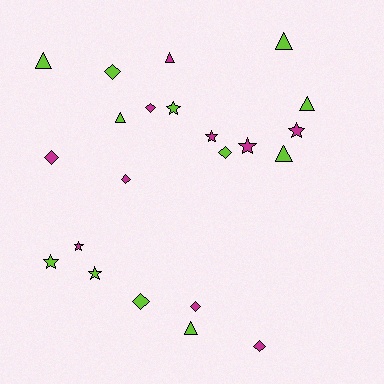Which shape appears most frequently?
Diamond, with 8 objects.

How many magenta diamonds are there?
There are 5 magenta diamonds.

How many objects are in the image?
There are 22 objects.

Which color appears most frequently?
Lime, with 12 objects.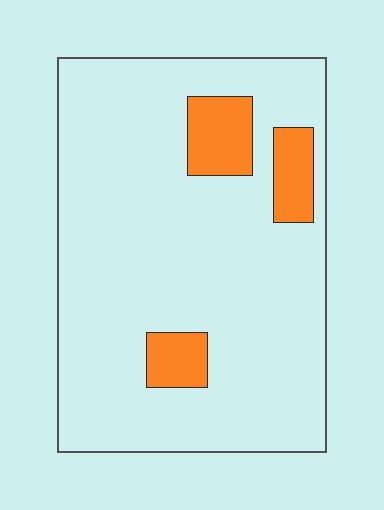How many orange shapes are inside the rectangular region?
3.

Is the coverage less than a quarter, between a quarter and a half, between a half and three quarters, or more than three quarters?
Less than a quarter.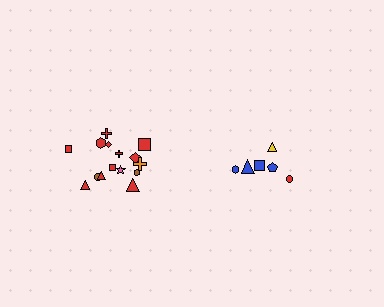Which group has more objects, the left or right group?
The left group.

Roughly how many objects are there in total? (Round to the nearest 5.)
Roughly 20 objects in total.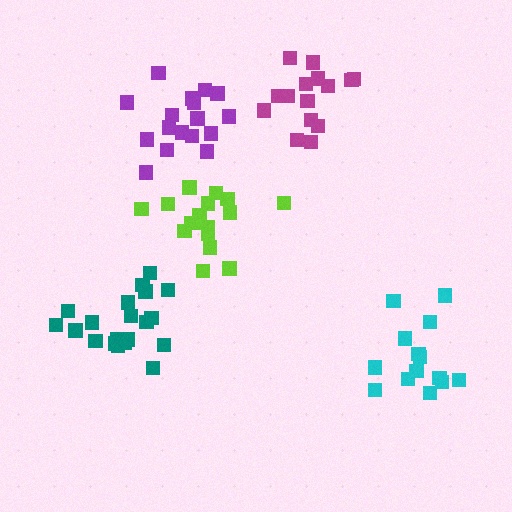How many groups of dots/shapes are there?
There are 5 groups.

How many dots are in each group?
Group 1: 17 dots, Group 2: 18 dots, Group 3: 15 dots, Group 4: 20 dots, Group 5: 14 dots (84 total).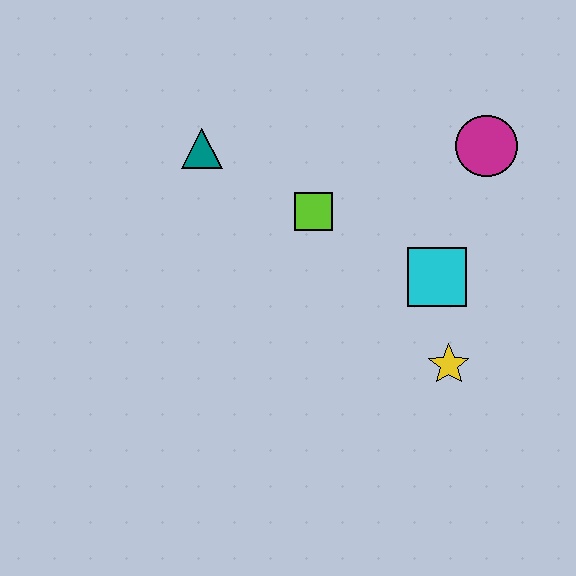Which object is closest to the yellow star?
The cyan square is closest to the yellow star.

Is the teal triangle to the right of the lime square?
No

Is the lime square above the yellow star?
Yes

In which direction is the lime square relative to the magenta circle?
The lime square is to the left of the magenta circle.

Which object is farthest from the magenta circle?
The teal triangle is farthest from the magenta circle.